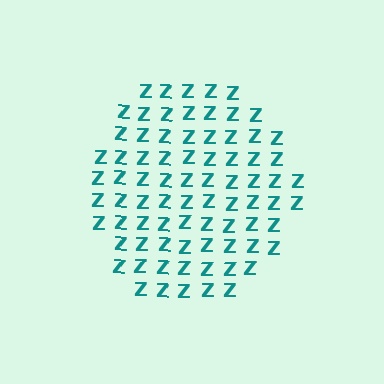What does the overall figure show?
The overall figure shows a hexagon.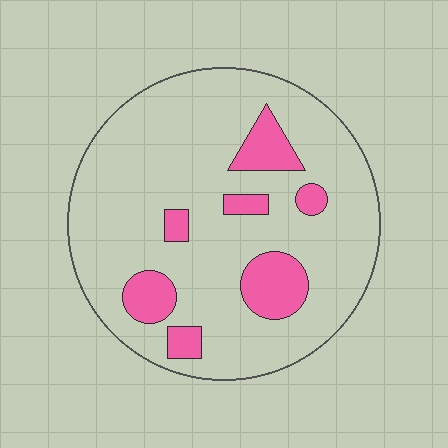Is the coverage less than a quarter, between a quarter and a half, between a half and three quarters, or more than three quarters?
Less than a quarter.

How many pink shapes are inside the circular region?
7.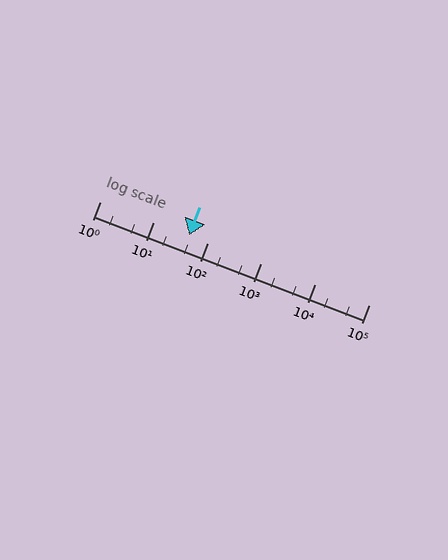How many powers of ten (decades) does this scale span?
The scale spans 5 decades, from 1 to 100000.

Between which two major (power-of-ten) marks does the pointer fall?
The pointer is between 10 and 100.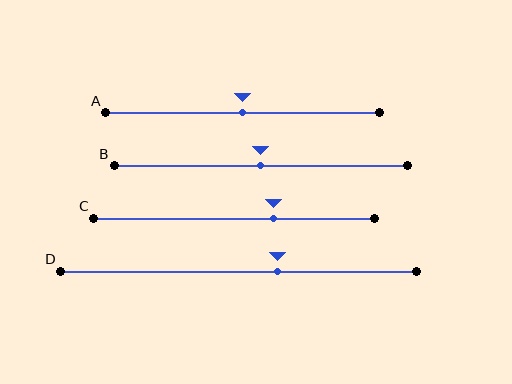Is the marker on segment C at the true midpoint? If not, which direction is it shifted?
No, the marker on segment C is shifted to the right by about 14% of the segment length.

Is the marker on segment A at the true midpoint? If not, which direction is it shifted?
Yes, the marker on segment A is at the true midpoint.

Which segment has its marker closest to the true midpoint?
Segment A has its marker closest to the true midpoint.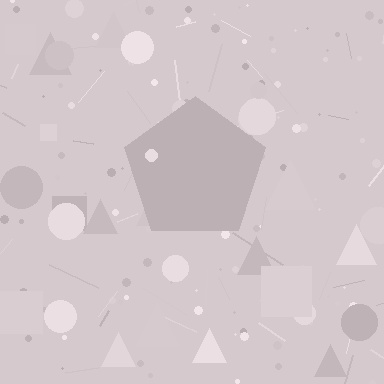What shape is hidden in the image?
A pentagon is hidden in the image.